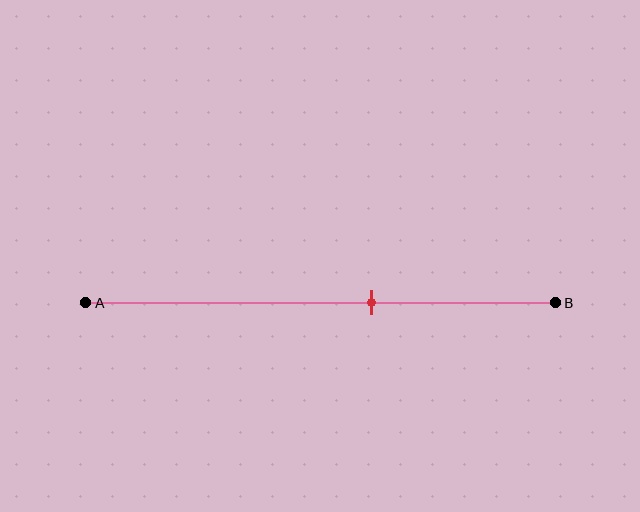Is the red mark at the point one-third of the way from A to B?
No, the mark is at about 60% from A, not at the 33% one-third point.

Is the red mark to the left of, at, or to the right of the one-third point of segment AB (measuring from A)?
The red mark is to the right of the one-third point of segment AB.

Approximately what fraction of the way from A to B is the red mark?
The red mark is approximately 60% of the way from A to B.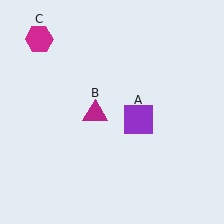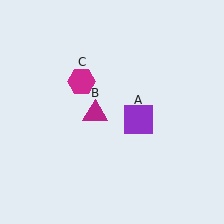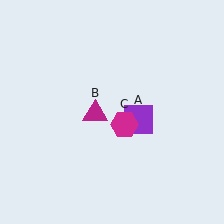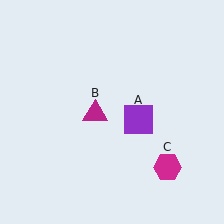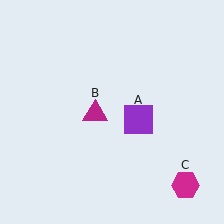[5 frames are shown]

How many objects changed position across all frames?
1 object changed position: magenta hexagon (object C).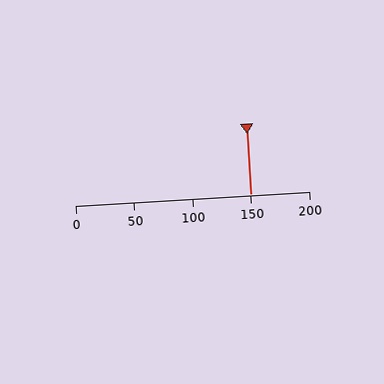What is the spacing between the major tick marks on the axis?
The major ticks are spaced 50 apart.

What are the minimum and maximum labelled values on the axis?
The axis runs from 0 to 200.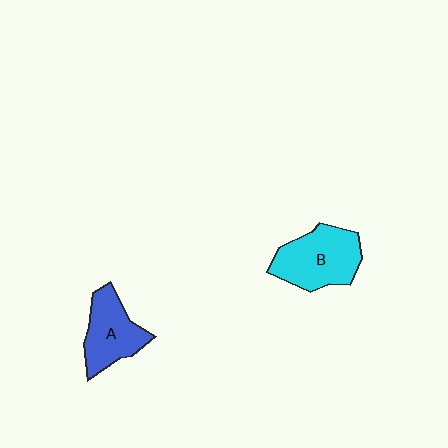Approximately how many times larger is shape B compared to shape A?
Approximately 1.2 times.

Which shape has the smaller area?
Shape A (blue).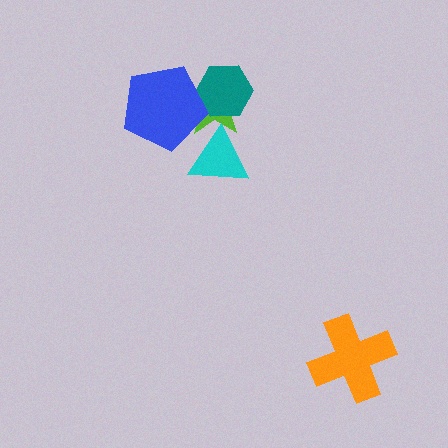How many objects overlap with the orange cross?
0 objects overlap with the orange cross.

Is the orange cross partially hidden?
No, no other shape covers it.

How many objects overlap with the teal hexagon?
2 objects overlap with the teal hexagon.